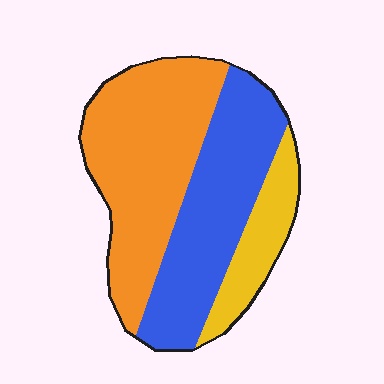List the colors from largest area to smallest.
From largest to smallest: orange, blue, yellow.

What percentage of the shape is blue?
Blue takes up about three eighths (3/8) of the shape.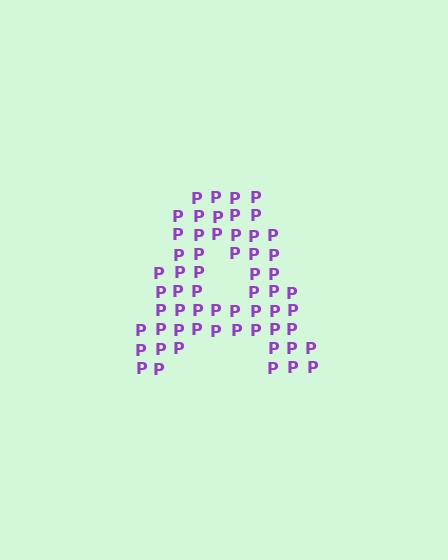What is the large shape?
The large shape is the letter A.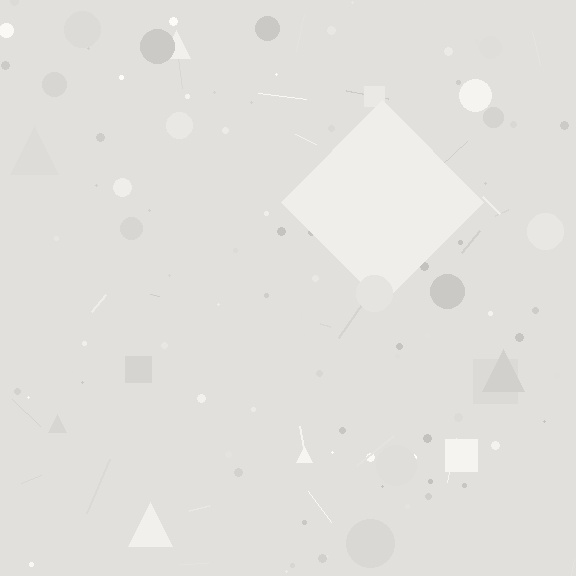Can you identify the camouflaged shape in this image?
The camouflaged shape is a diamond.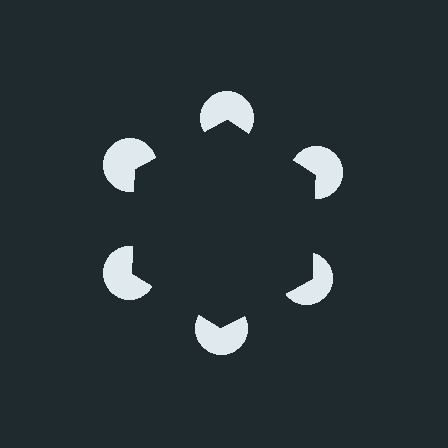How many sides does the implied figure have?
6 sides.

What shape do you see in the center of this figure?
An illusory hexagon — its edges are inferred from the aligned wedge cuts in the pac-man discs, not physically drawn.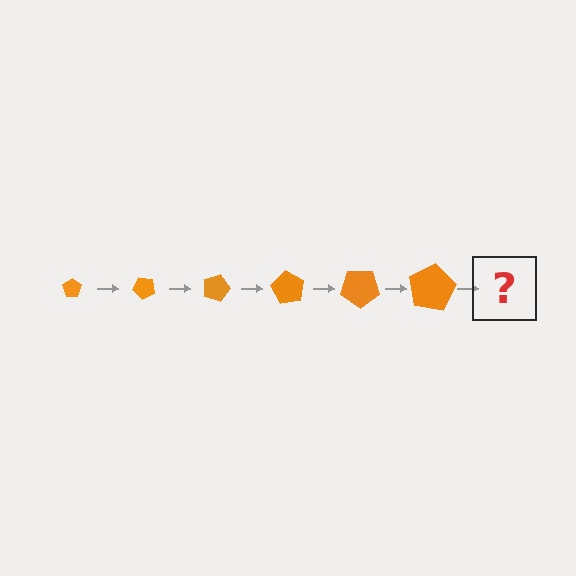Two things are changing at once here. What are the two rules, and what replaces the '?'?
The two rules are that the pentagon grows larger each step and it rotates 45 degrees each step. The '?' should be a pentagon, larger than the previous one and rotated 270 degrees from the start.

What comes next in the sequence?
The next element should be a pentagon, larger than the previous one and rotated 270 degrees from the start.